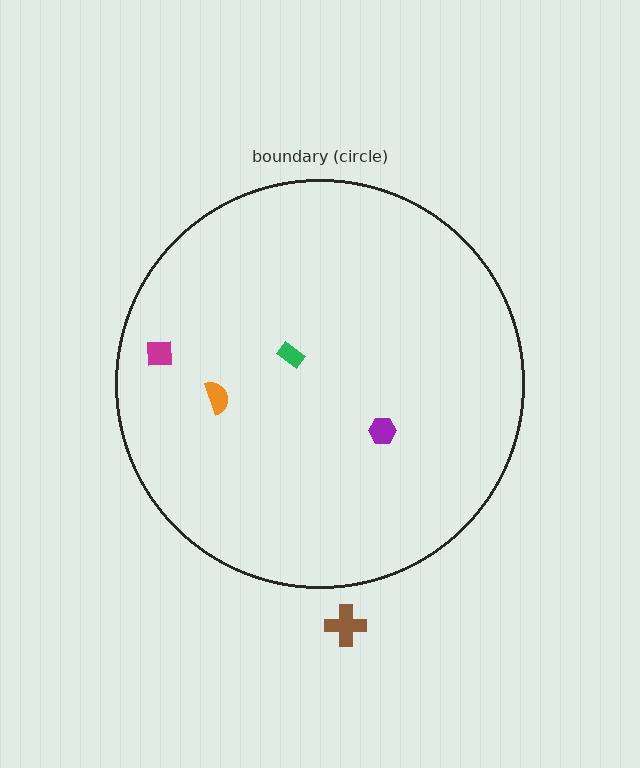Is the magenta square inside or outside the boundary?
Inside.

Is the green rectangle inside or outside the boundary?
Inside.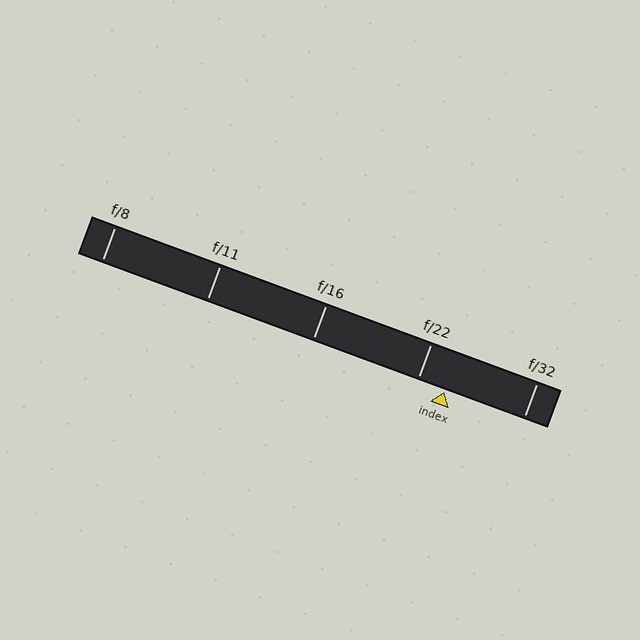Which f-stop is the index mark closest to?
The index mark is closest to f/22.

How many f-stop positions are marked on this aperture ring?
There are 5 f-stop positions marked.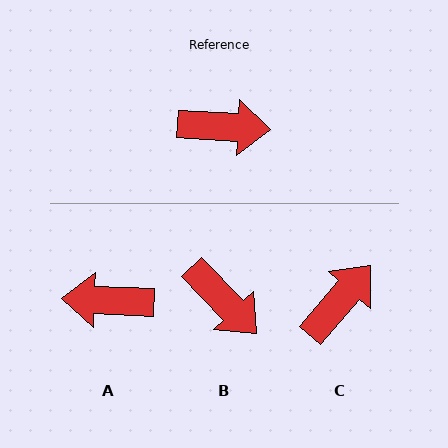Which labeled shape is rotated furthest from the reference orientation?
A, about 179 degrees away.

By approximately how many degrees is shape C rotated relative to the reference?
Approximately 52 degrees counter-clockwise.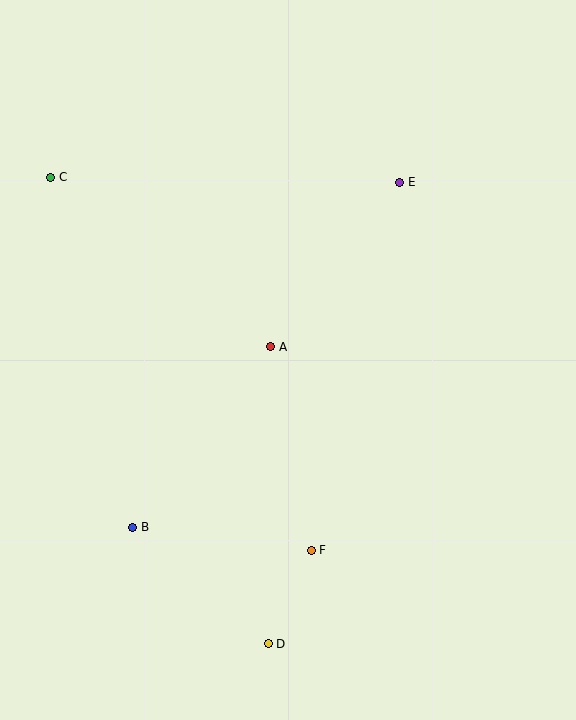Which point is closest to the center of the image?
Point A at (271, 347) is closest to the center.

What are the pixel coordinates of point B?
Point B is at (133, 527).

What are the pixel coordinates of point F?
Point F is at (311, 550).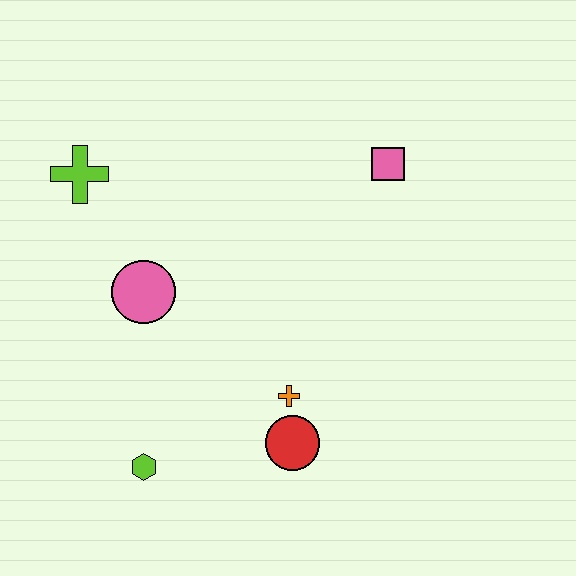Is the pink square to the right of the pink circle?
Yes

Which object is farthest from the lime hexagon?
The pink square is farthest from the lime hexagon.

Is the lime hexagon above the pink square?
No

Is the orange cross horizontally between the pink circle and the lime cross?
No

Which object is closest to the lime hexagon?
The red circle is closest to the lime hexagon.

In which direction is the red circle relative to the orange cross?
The red circle is below the orange cross.